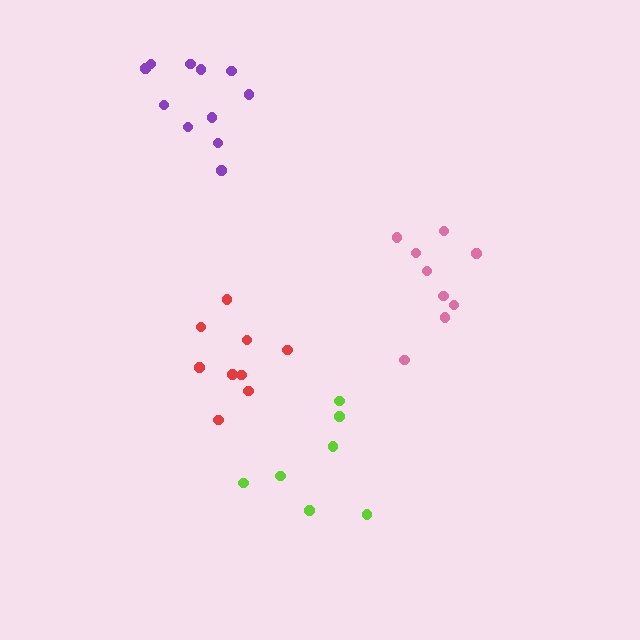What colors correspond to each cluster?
The clusters are colored: lime, pink, purple, red.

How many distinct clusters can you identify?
There are 4 distinct clusters.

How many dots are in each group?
Group 1: 7 dots, Group 2: 9 dots, Group 3: 11 dots, Group 4: 9 dots (36 total).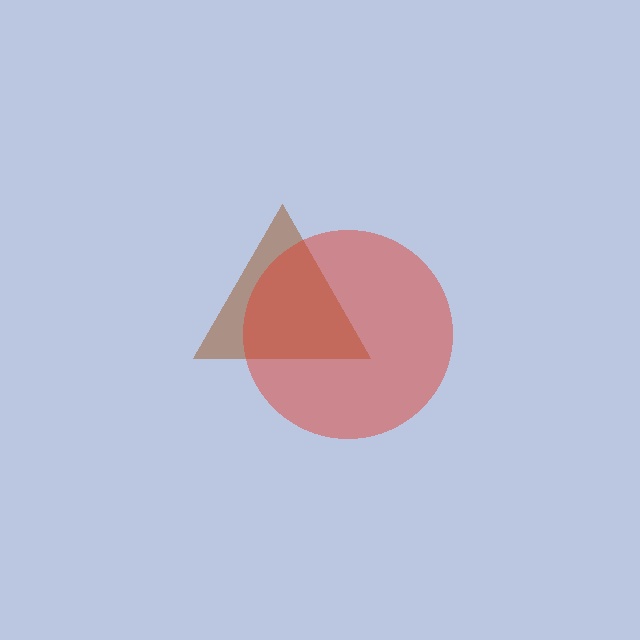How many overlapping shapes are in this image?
There are 2 overlapping shapes in the image.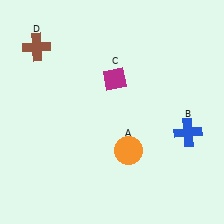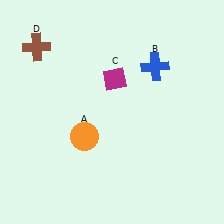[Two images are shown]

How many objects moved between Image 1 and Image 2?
2 objects moved between the two images.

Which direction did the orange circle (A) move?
The orange circle (A) moved left.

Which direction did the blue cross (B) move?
The blue cross (B) moved up.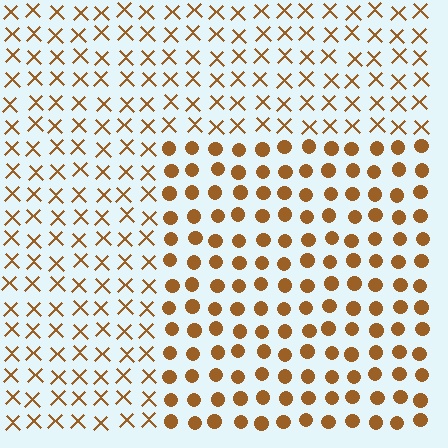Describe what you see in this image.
The image is filled with small brown elements arranged in a uniform grid. A rectangle-shaped region contains circles, while the surrounding area contains X marks. The boundary is defined purely by the change in element shape.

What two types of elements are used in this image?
The image uses circles inside the rectangle region and X marks outside it.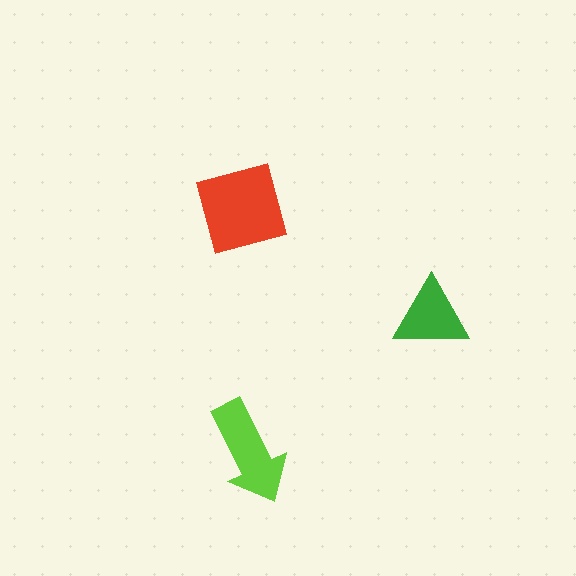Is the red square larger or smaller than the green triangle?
Larger.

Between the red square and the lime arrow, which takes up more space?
The red square.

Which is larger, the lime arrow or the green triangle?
The lime arrow.